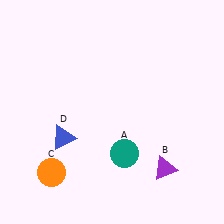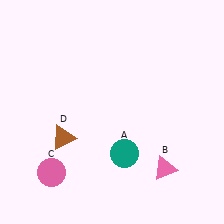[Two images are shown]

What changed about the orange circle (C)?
In Image 1, C is orange. In Image 2, it changed to pink.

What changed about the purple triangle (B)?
In Image 1, B is purple. In Image 2, it changed to pink.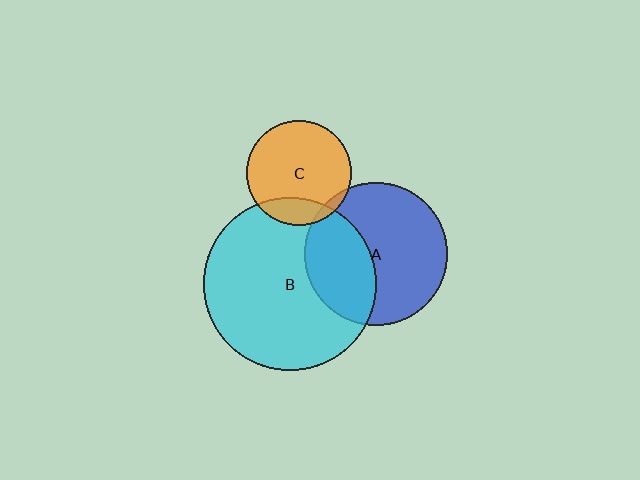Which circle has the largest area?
Circle B (cyan).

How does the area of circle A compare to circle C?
Approximately 1.9 times.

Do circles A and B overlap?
Yes.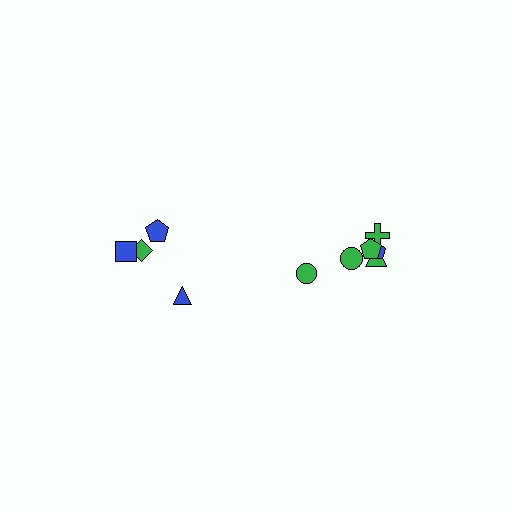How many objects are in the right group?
There are 7 objects.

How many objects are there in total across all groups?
There are 11 objects.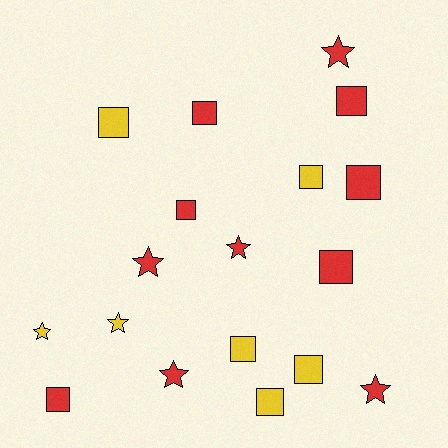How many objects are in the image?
There are 18 objects.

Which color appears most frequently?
Red, with 11 objects.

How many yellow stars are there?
There are 2 yellow stars.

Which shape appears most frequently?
Square, with 11 objects.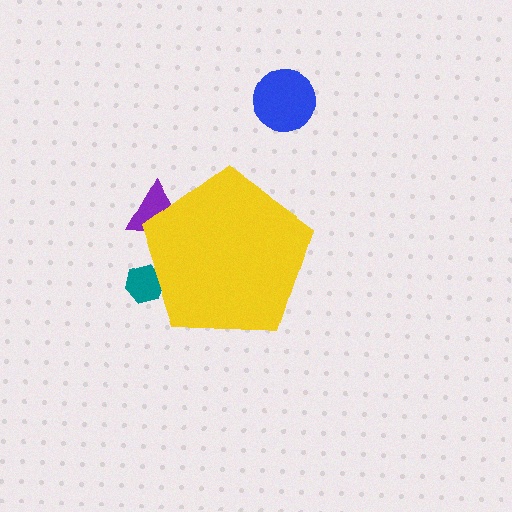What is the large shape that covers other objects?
A yellow pentagon.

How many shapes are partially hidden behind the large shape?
2 shapes are partially hidden.